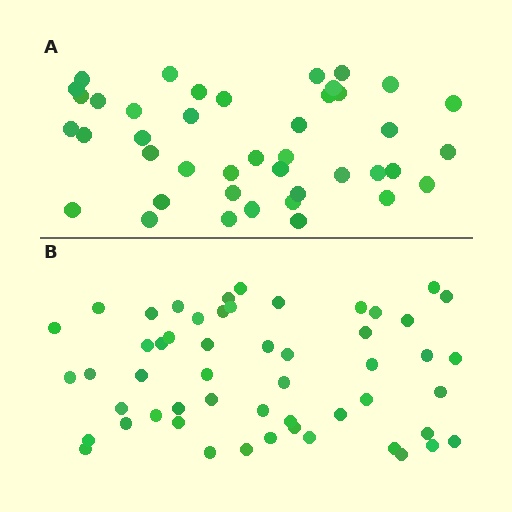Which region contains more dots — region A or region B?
Region B (the bottom region) has more dots.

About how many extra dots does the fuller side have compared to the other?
Region B has roughly 12 or so more dots than region A.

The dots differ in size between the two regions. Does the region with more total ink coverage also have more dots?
No. Region A has more total ink coverage because its dots are larger, but region B actually contains more individual dots. Total area can be misleading — the number of items is what matters here.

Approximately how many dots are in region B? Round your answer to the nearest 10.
About 50 dots. (The exact count is 53, which rounds to 50.)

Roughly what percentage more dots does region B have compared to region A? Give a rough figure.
About 25% more.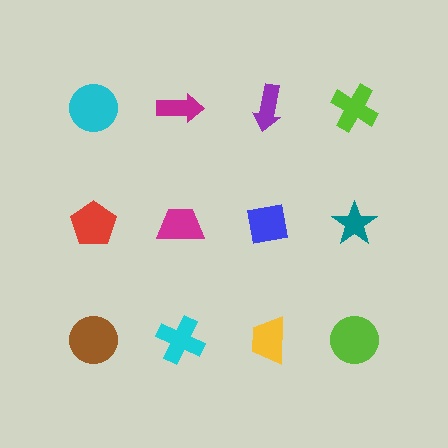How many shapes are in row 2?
4 shapes.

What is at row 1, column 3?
A purple arrow.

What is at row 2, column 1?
A red pentagon.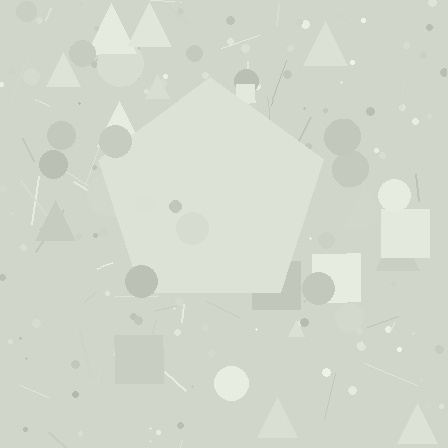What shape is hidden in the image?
A pentagon is hidden in the image.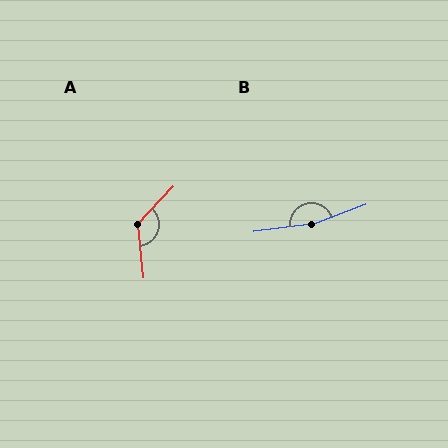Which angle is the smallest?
A, at approximately 130 degrees.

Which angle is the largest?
B, at approximately 166 degrees.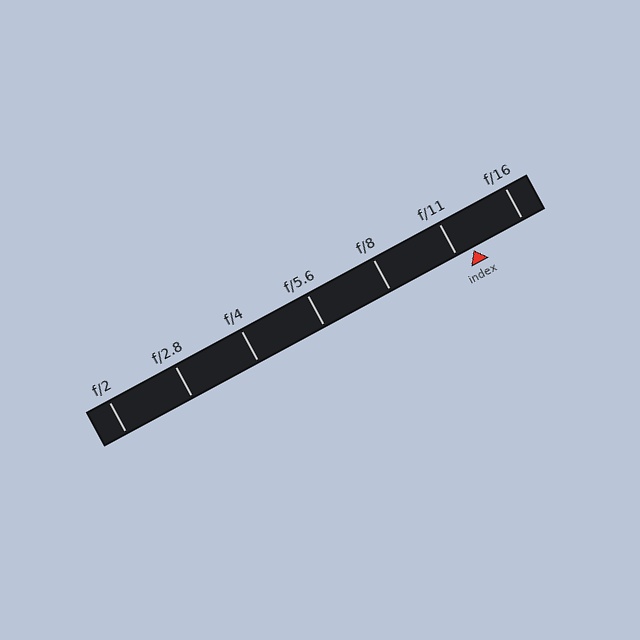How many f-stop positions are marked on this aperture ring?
There are 7 f-stop positions marked.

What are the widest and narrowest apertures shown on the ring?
The widest aperture shown is f/2 and the narrowest is f/16.